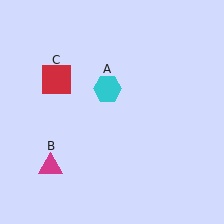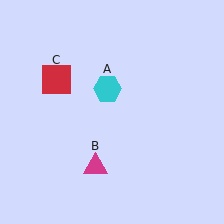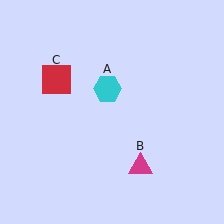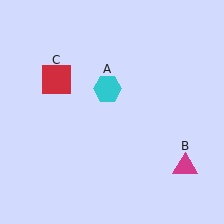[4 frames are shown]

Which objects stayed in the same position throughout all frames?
Cyan hexagon (object A) and red square (object C) remained stationary.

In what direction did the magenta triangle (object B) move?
The magenta triangle (object B) moved right.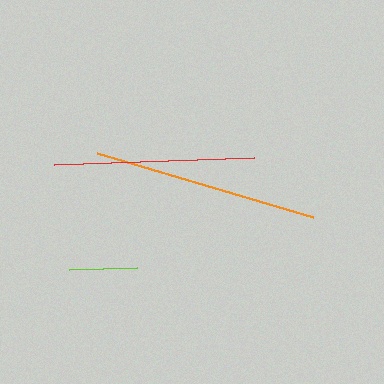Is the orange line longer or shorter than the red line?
The orange line is longer than the red line.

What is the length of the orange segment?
The orange segment is approximately 226 pixels long.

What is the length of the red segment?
The red segment is approximately 200 pixels long.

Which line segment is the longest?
The orange line is the longest at approximately 226 pixels.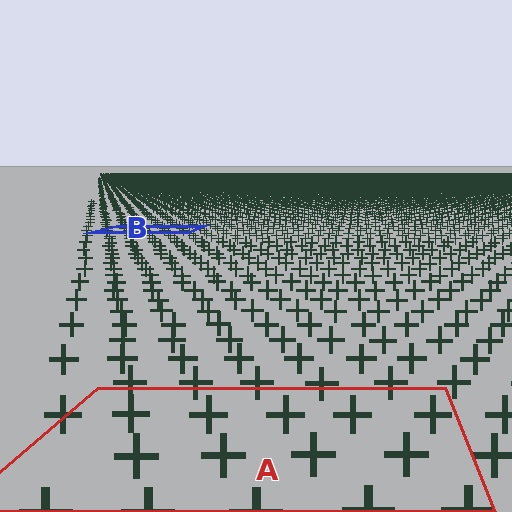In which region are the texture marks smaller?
The texture marks are smaller in region B, because it is farther away.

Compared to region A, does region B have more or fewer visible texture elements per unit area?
Region B has more texture elements per unit area — they are packed more densely because it is farther away.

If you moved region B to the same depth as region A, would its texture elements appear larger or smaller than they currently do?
They would appear larger. At a closer depth, the same texture elements are projected at a bigger on-screen size.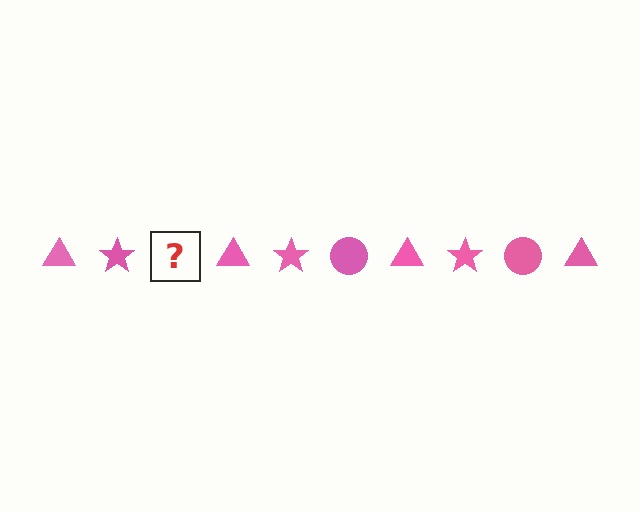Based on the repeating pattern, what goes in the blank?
The blank should be a pink circle.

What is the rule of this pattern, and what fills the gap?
The rule is that the pattern cycles through triangle, star, circle shapes in pink. The gap should be filled with a pink circle.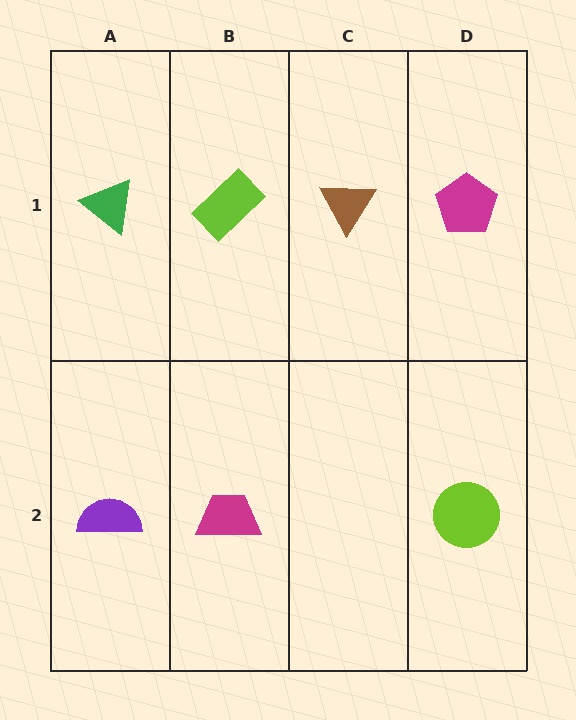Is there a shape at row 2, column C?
No, that cell is empty.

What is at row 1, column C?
A brown triangle.